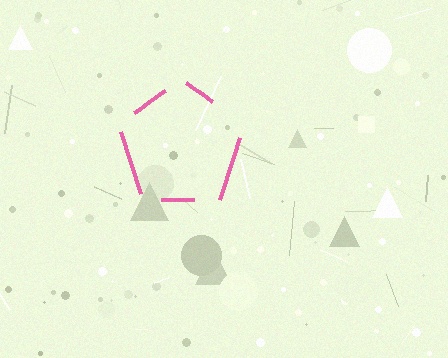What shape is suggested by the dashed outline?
The dashed outline suggests a pentagon.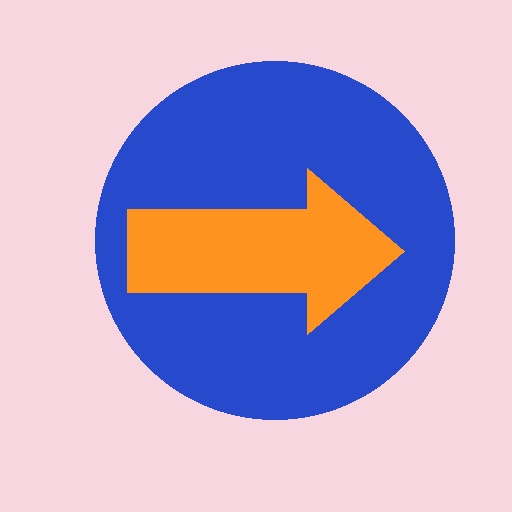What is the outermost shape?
The blue circle.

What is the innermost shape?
The orange arrow.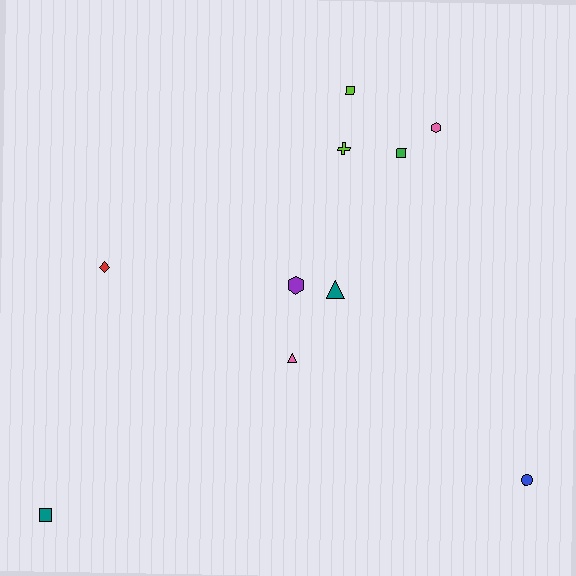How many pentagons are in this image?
There are no pentagons.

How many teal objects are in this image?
There are 2 teal objects.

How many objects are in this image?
There are 10 objects.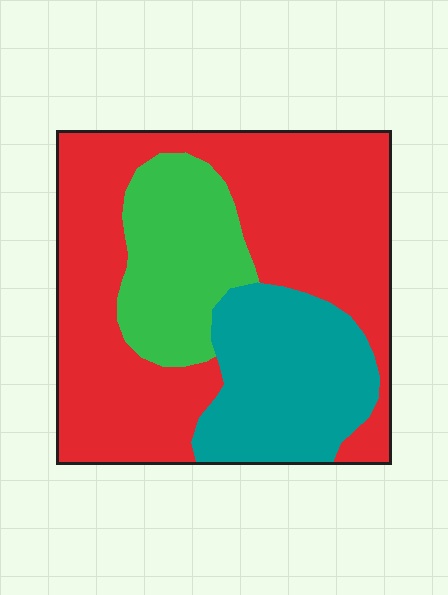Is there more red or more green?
Red.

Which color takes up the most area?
Red, at roughly 60%.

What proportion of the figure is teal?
Teal takes up between a sixth and a third of the figure.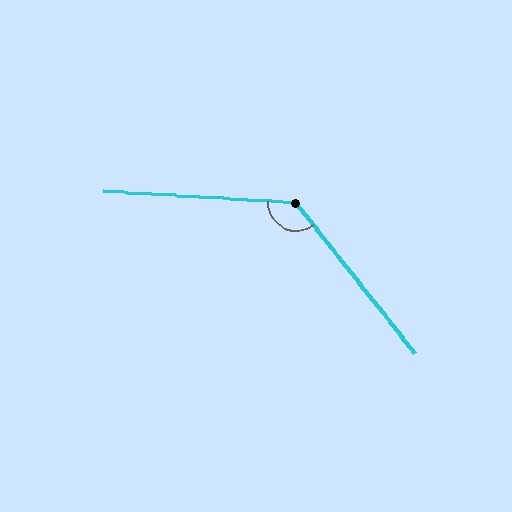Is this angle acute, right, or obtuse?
It is obtuse.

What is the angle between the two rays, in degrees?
Approximately 132 degrees.